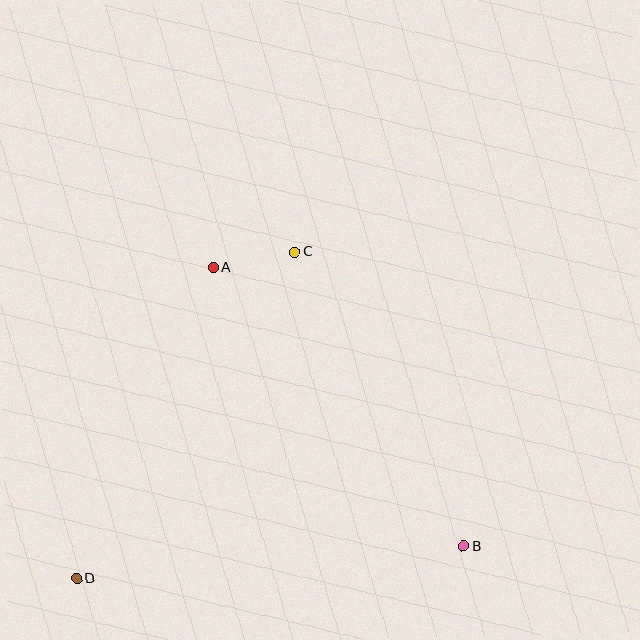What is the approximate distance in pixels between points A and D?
The distance between A and D is approximately 340 pixels.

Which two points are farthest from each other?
Points C and D are farthest from each other.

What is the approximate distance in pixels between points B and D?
The distance between B and D is approximately 388 pixels.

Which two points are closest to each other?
Points A and C are closest to each other.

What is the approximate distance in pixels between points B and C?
The distance between B and C is approximately 339 pixels.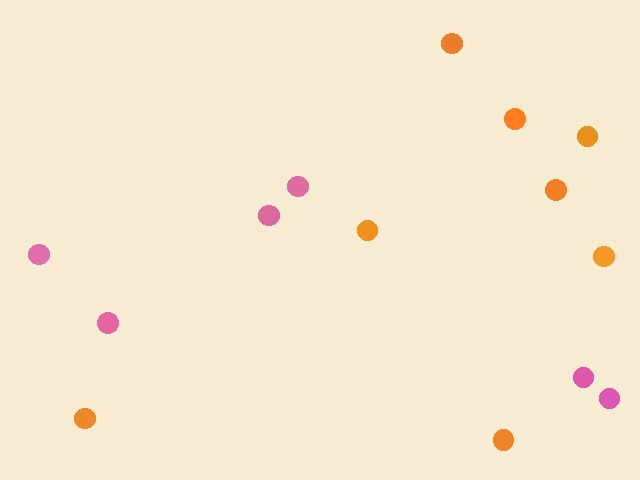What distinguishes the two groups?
There are 2 groups: one group of pink circles (6) and one group of orange circles (8).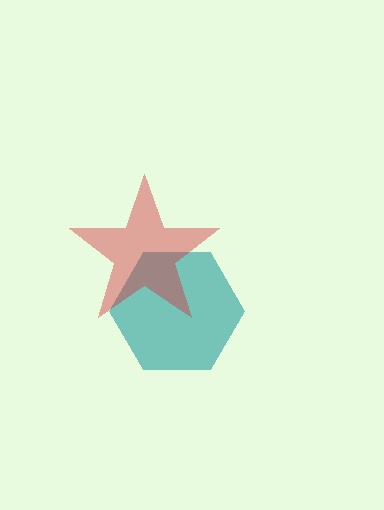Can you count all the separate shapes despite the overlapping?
Yes, there are 2 separate shapes.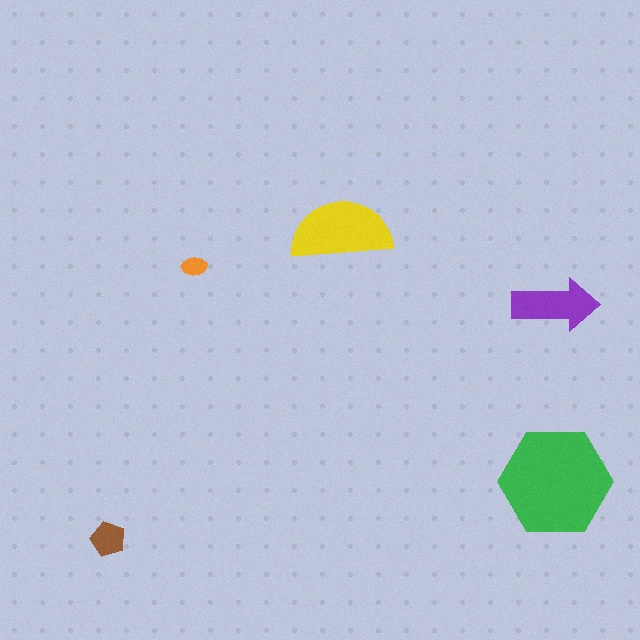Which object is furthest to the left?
The brown pentagon is leftmost.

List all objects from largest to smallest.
The green hexagon, the yellow semicircle, the purple arrow, the brown pentagon, the orange ellipse.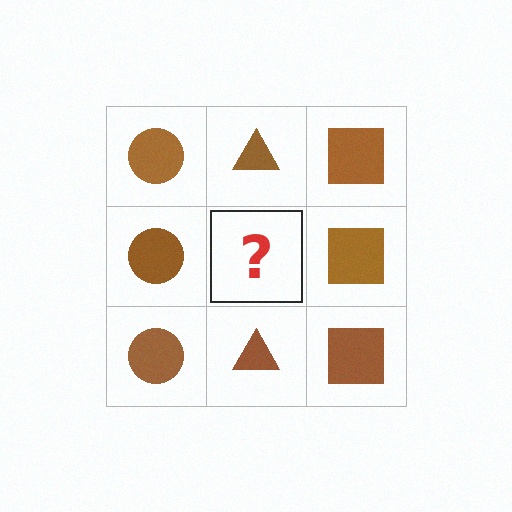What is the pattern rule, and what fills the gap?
The rule is that each column has a consistent shape. The gap should be filled with a brown triangle.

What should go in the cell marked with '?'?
The missing cell should contain a brown triangle.